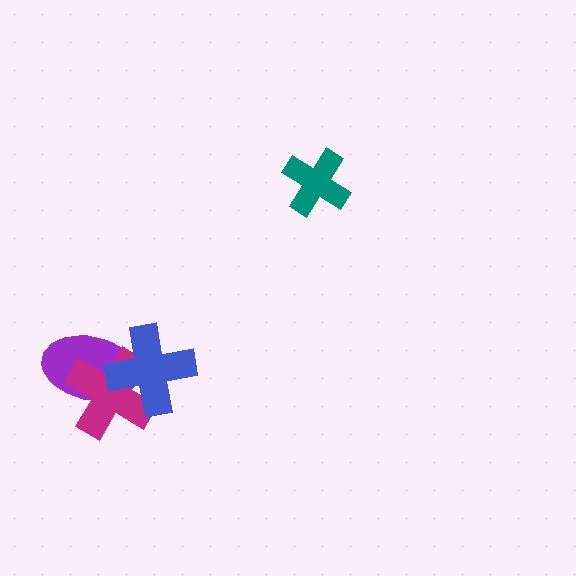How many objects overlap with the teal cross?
0 objects overlap with the teal cross.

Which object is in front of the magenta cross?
The blue cross is in front of the magenta cross.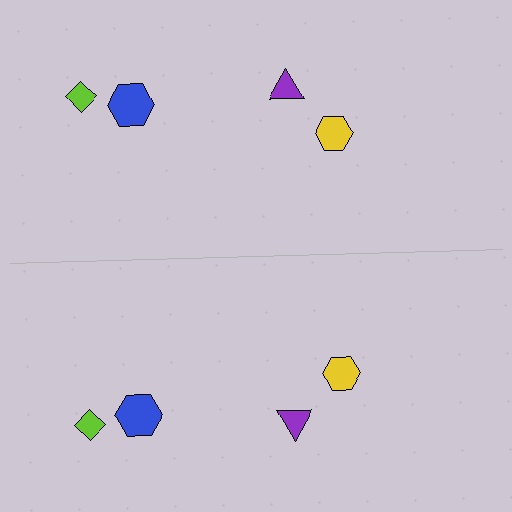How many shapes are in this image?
There are 8 shapes in this image.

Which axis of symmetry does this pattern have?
The pattern has a horizontal axis of symmetry running through the center of the image.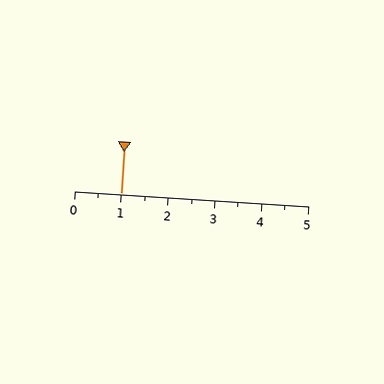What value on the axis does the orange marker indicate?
The marker indicates approximately 1.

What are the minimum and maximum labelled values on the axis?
The axis runs from 0 to 5.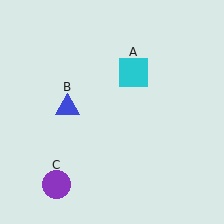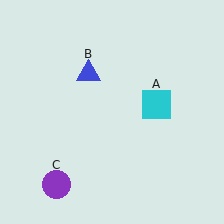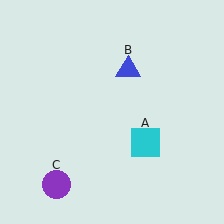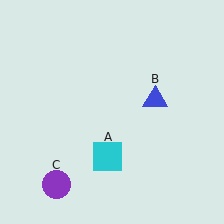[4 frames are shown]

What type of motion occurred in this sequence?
The cyan square (object A), blue triangle (object B) rotated clockwise around the center of the scene.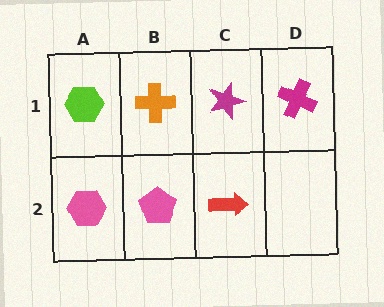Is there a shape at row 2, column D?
No, that cell is empty.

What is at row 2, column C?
A red arrow.